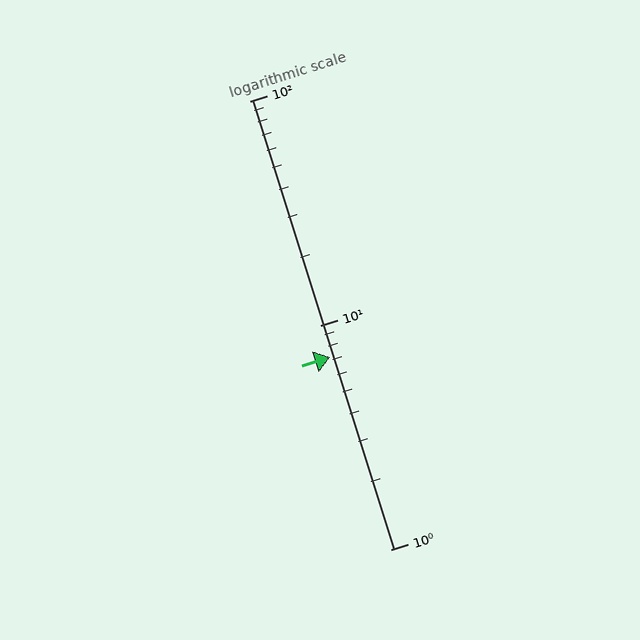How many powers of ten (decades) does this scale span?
The scale spans 2 decades, from 1 to 100.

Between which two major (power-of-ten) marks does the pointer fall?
The pointer is between 1 and 10.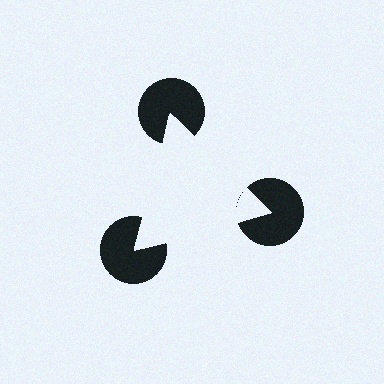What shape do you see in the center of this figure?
An illusory triangle — its edges are inferred from the aligned wedge cuts in the pac-man discs, not physically drawn.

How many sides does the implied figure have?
3 sides.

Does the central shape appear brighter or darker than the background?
It typically appears slightly brighter than the background, even though no actual brightness change is drawn.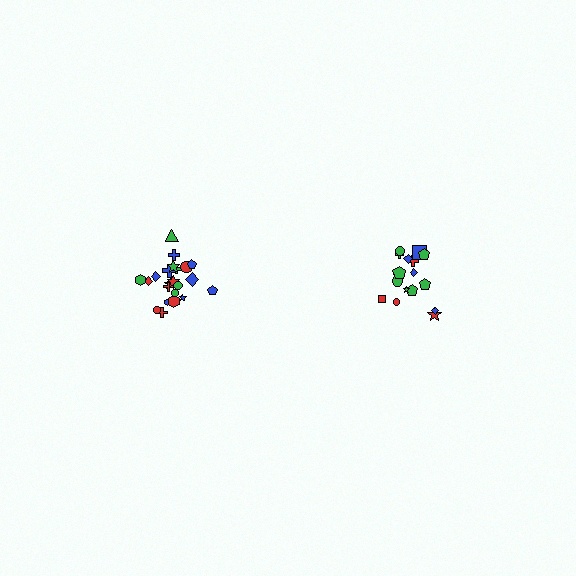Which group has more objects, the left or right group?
The left group.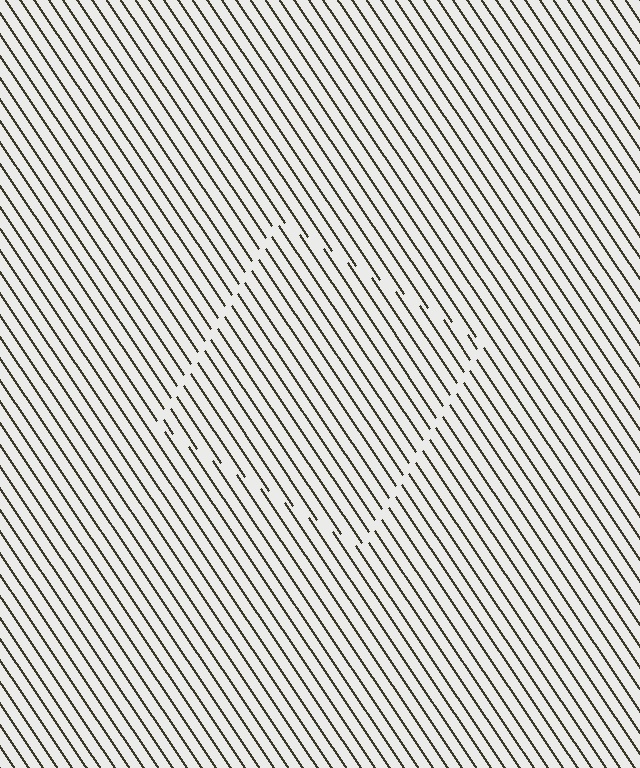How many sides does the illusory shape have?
4 sides — the line-ends trace a square.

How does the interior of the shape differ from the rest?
The interior of the shape contains the same grating, shifted by half a period — the contour is defined by the phase discontinuity where line-ends from the inner and outer gratings abut.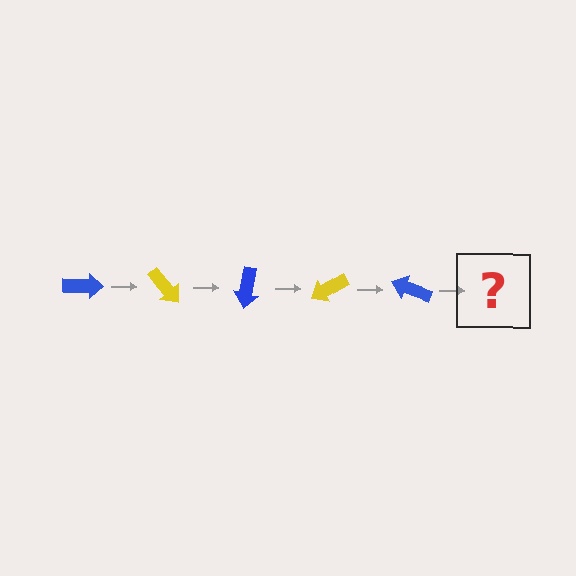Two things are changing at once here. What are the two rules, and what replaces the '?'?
The two rules are that it rotates 50 degrees each step and the color cycles through blue and yellow. The '?' should be a yellow arrow, rotated 250 degrees from the start.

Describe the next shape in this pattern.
It should be a yellow arrow, rotated 250 degrees from the start.